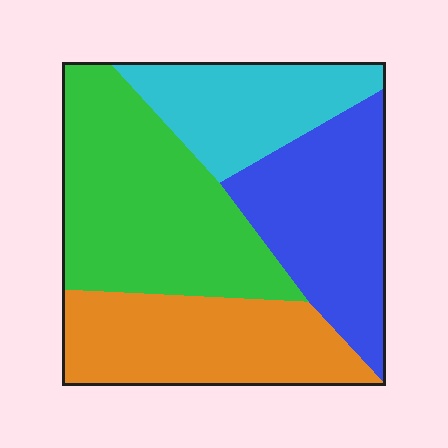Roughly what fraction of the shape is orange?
Orange takes up about one quarter (1/4) of the shape.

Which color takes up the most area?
Green, at roughly 35%.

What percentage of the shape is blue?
Blue covers around 25% of the shape.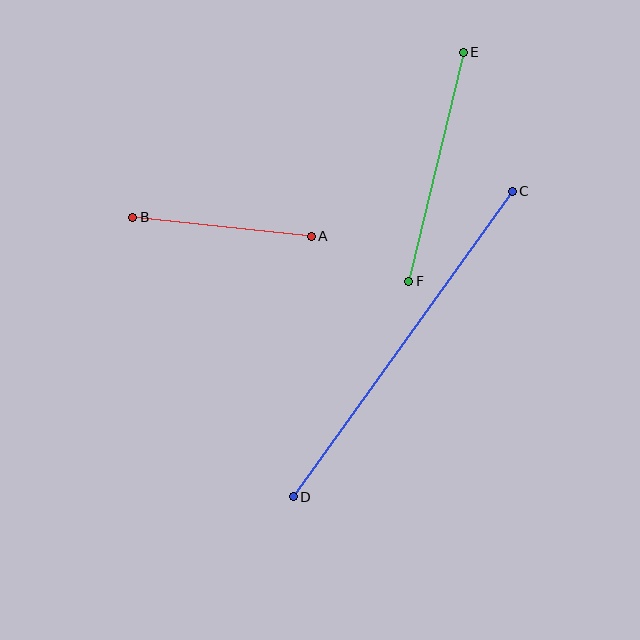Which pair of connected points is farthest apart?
Points C and D are farthest apart.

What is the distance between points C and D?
The distance is approximately 376 pixels.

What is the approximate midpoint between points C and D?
The midpoint is at approximately (403, 344) pixels.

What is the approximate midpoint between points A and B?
The midpoint is at approximately (222, 227) pixels.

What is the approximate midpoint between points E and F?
The midpoint is at approximately (436, 167) pixels.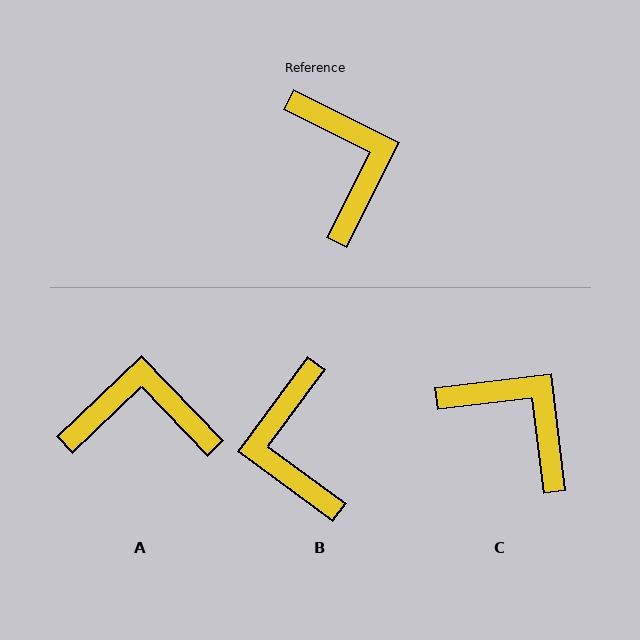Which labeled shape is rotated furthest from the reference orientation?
B, about 170 degrees away.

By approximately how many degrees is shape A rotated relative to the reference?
Approximately 70 degrees counter-clockwise.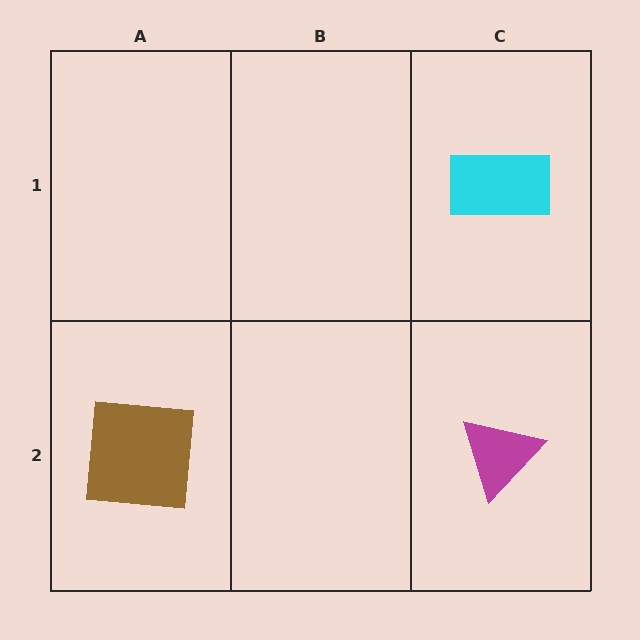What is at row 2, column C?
A magenta triangle.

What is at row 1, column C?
A cyan rectangle.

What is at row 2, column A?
A brown square.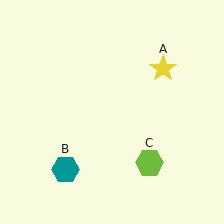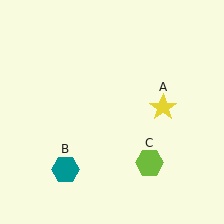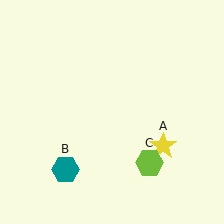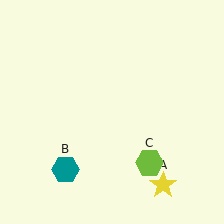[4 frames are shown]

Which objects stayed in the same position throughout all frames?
Teal hexagon (object B) and lime hexagon (object C) remained stationary.